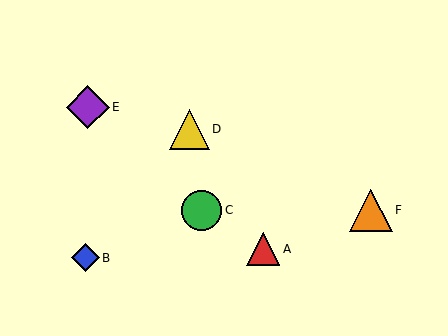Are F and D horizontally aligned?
No, F is at y≈210 and D is at y≈129.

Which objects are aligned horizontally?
Objects C, F are aligned horizontally.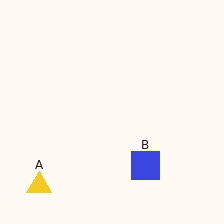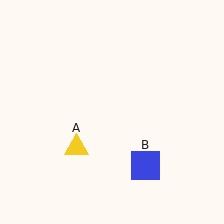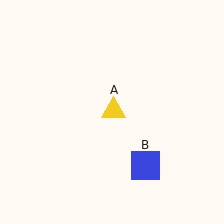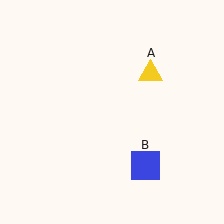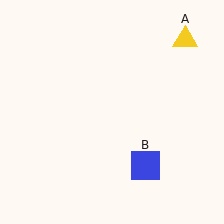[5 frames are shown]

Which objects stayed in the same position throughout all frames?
Blue square (object B) remained stationary.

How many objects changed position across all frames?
1 object changed position: yellow triangle (object A).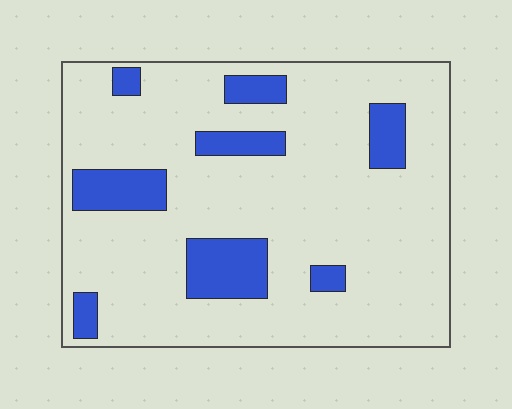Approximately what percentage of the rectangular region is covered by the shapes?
Approximately 15%.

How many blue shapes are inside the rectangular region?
8.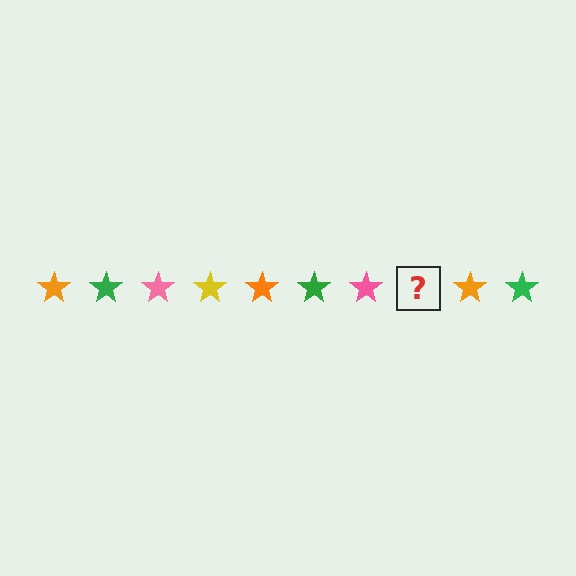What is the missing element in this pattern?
The missing element is a yellow star.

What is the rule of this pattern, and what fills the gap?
The rule is that the pattern cycles through orange, green, pink, yellow stars. The gap should be filled with a yellow star.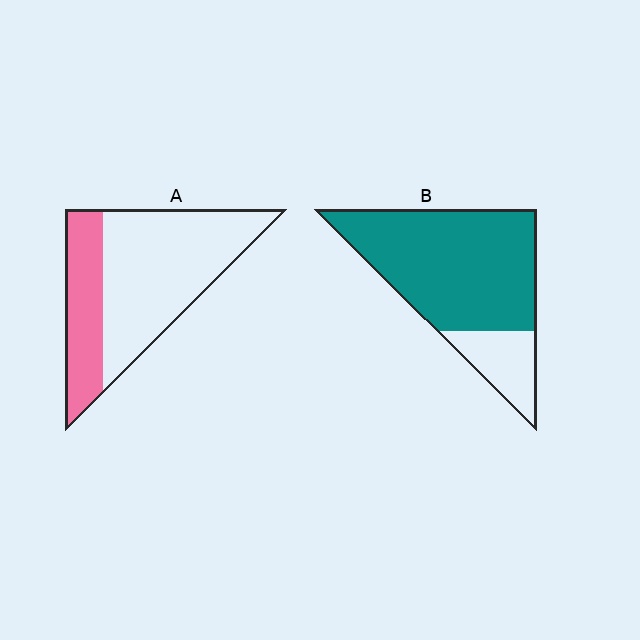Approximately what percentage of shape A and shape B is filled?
A is approximately 30% and B is approximately 80%.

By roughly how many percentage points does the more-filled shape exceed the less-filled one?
By roughly 50 percentage points (B over A).